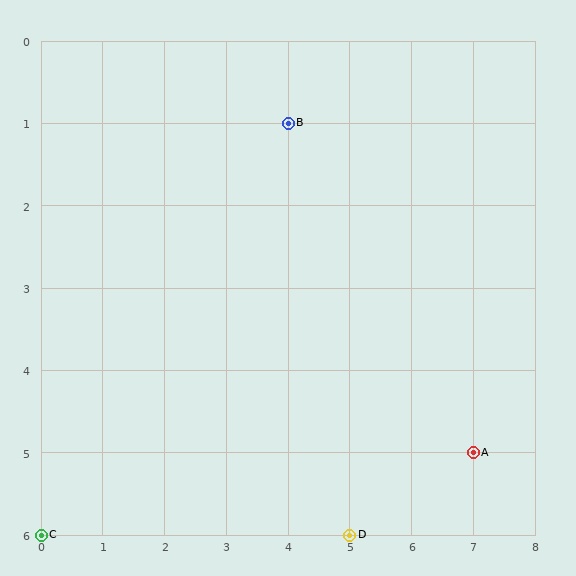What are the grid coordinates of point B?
Point B is at grid coordinates (4, 1).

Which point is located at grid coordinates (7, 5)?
Point A is at (7, 5).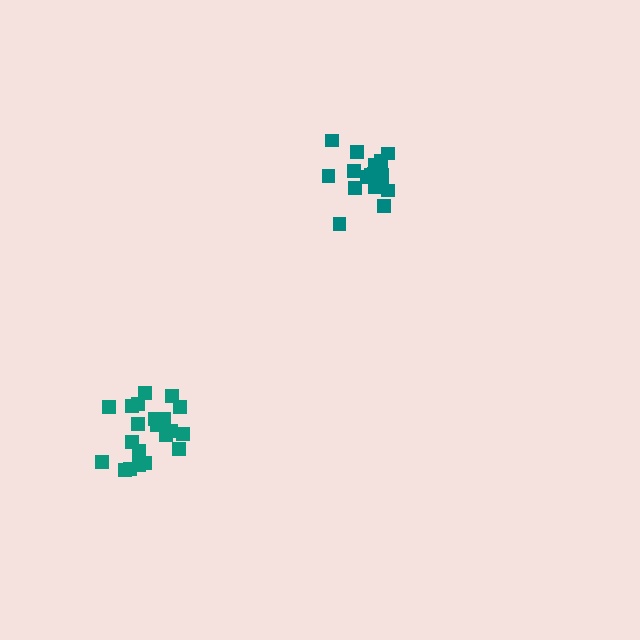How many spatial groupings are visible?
There are 2 spatial groupings.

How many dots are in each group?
Group 1: 21 dots, Group 2: 17 dots (38 total).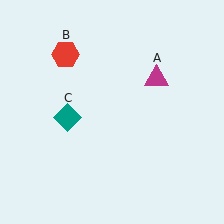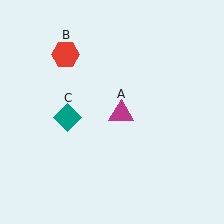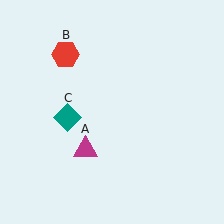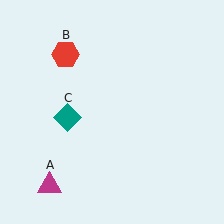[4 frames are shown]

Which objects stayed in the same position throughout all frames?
Red hexagon (object B) and teal diamond (object C) remained stationary.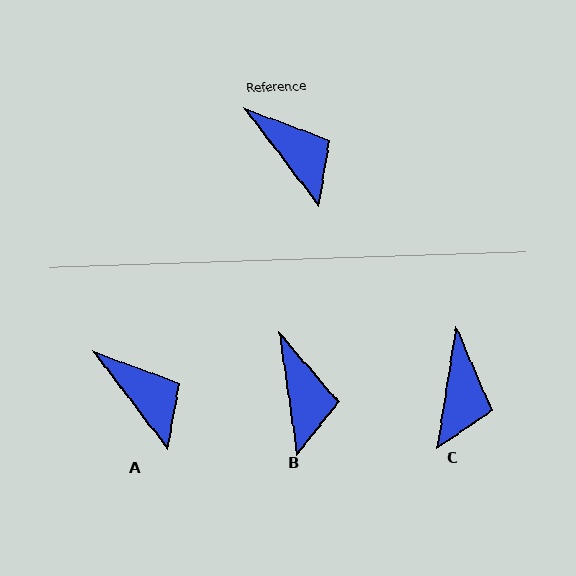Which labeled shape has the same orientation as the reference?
A.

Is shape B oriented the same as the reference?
No, it is off by about 29 degrees.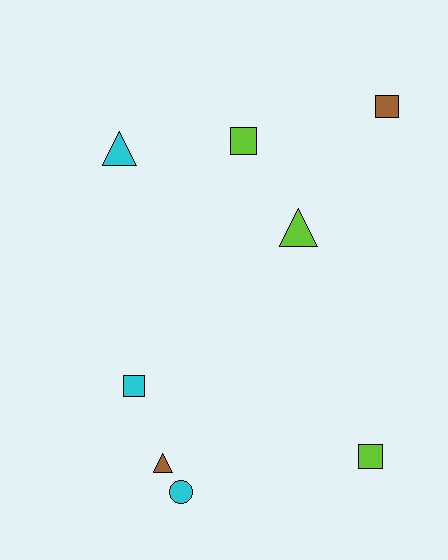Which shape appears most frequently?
Square, with 4 objects.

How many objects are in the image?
There are 8 objects.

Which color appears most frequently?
Lime, with 3 objects.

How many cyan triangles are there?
There is 1 cyan triangle.